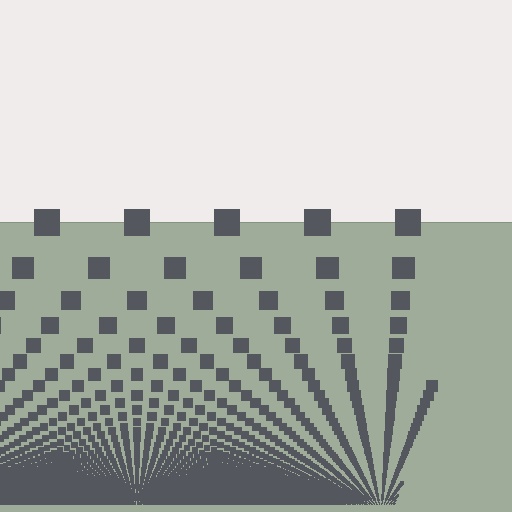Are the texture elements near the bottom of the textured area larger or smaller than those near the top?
Smaller. The gradient is inverted — elements near the bottom are smaller and denser.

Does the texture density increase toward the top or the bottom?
Density increases toward the bottom.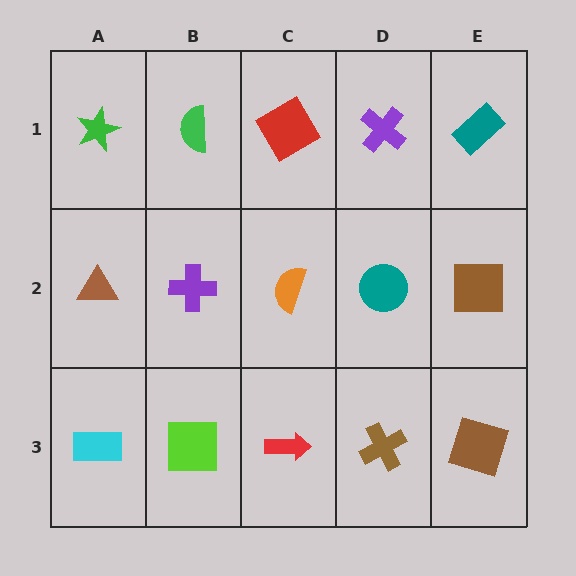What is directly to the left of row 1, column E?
A purple cross.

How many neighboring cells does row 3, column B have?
3.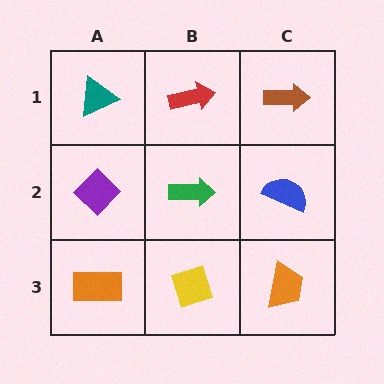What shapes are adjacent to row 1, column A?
A purple diamond (row 2, column A), a red arrow (row 1, column B).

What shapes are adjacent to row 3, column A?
A purple diamond (row 2, column A), a yellow diamond (row 3, column B).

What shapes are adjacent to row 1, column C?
A blue semicircle (row 2, column C), a red arrow (row 1, column B).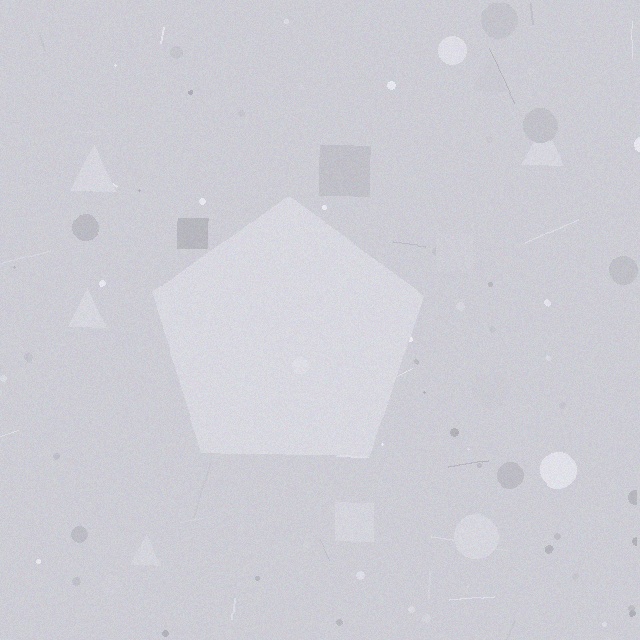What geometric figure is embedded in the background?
A pentagon is embedded in the background.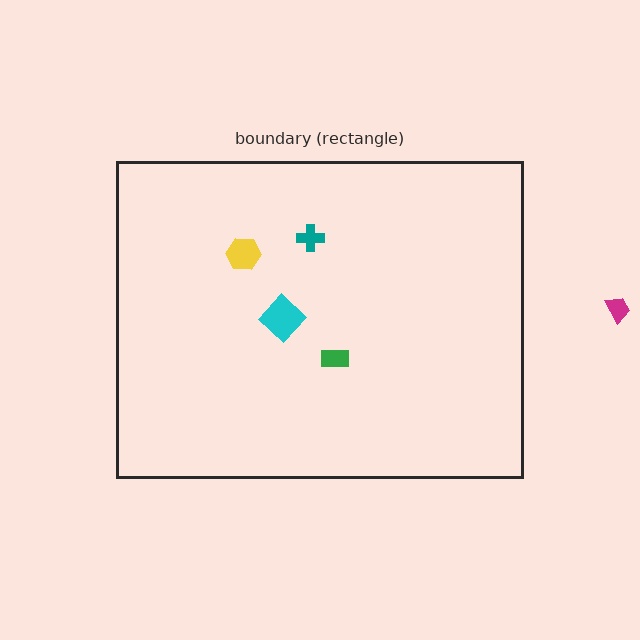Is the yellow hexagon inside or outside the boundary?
Inside.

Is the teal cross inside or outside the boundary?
Inside.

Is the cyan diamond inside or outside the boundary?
Inside.